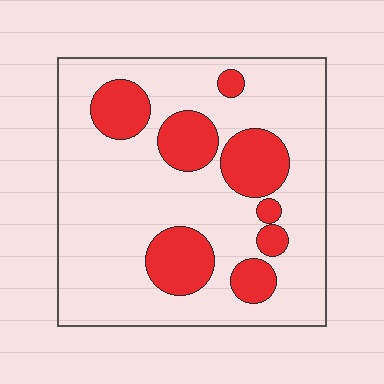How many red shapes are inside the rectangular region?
8.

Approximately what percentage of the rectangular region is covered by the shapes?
Approximately 25%.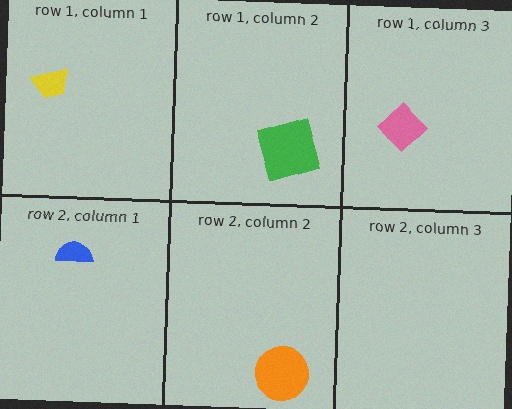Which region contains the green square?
The row 1, column 2 region.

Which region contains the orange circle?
The row 2, column 2 region.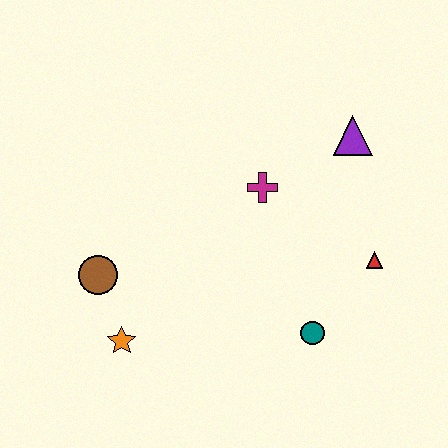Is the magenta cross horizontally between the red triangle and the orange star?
Yes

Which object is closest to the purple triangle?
The magenta cross is closest to the purple triangle.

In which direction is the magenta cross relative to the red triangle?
The magenta cross is to the left of the red triangle.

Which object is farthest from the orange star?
The purple triangle is farthest from the orange star.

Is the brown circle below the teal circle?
No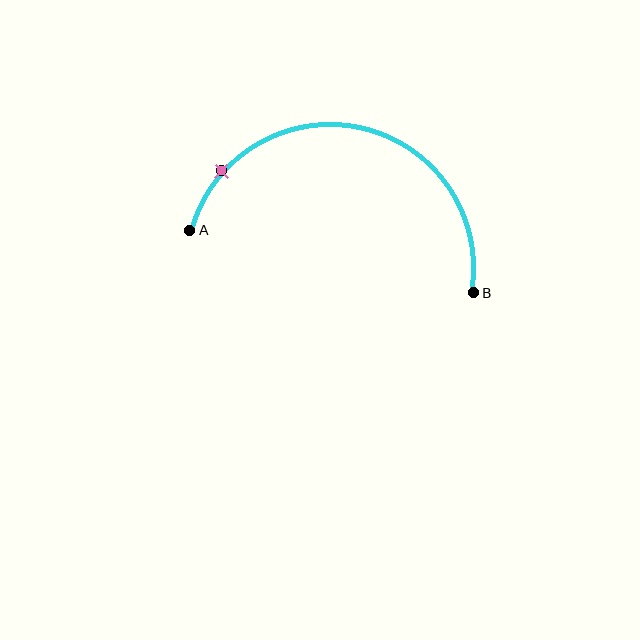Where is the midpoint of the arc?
The arc midpoint is the point on the curve farthest from the straight line joining A and B. It sits above that line.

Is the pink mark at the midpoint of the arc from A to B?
No. The pink mark lies on the arc but is closer to endpoint A. The arc midpoint would be at the point on the curve equidistant along the arc from both A and B.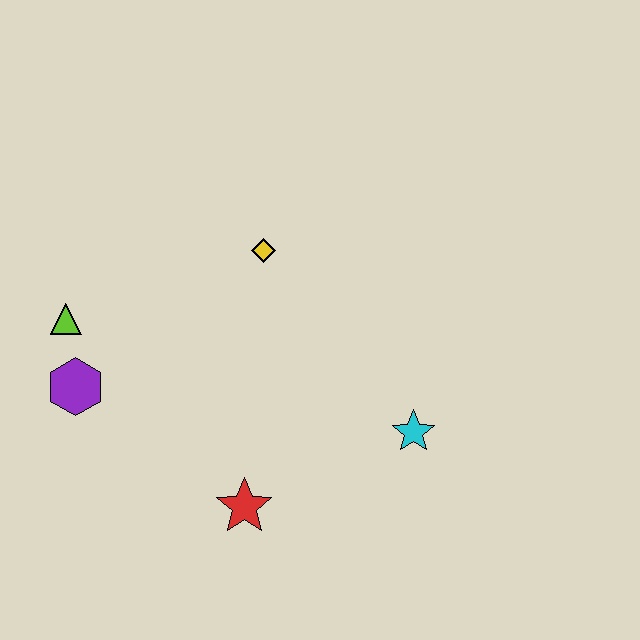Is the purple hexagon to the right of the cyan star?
No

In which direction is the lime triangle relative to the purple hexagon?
The lime triangle is above the purple hexagon.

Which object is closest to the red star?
The cyan star is closest to the red star.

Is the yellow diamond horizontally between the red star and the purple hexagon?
No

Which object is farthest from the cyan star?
The lime triangle is farthest from the cyan star.